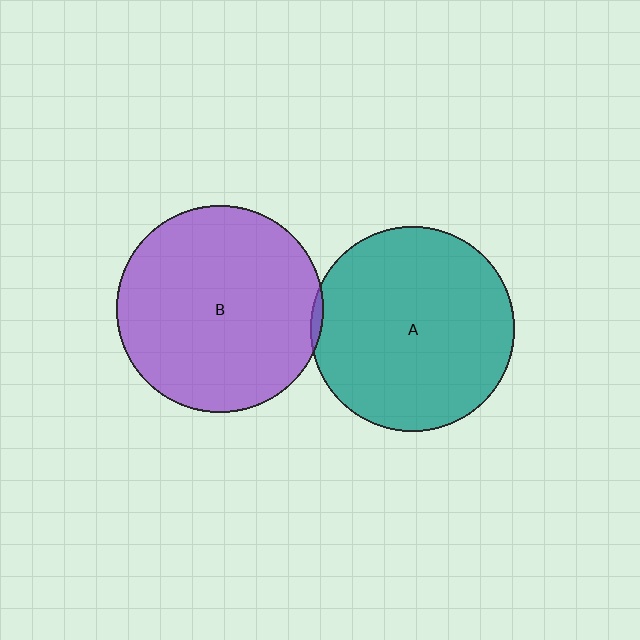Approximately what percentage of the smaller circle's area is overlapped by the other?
Approximately 5%.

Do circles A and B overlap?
Yes.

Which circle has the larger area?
Circle B (purple).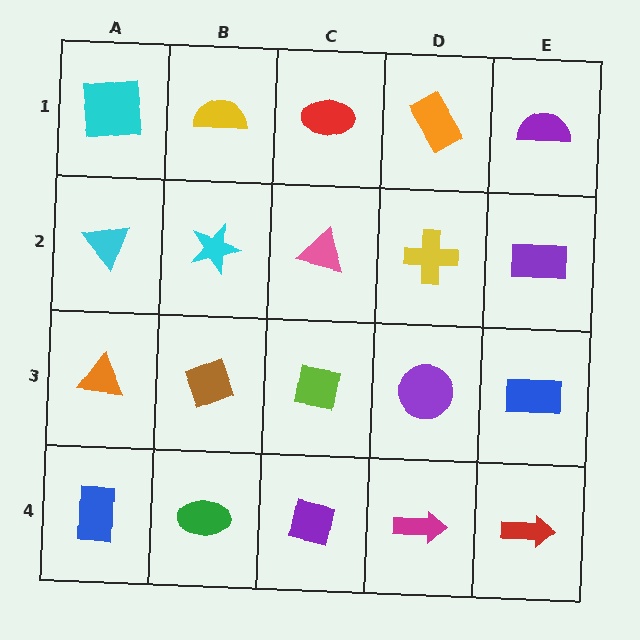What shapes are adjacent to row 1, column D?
A yellow cross (row 2, column D), a red ellipse (row 1, column C), a purple semicircle (row 1, column E).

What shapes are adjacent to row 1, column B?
A cyan star (row 2, column B), a cyan square (row 1, column A), a red ellipse (row 1, column C).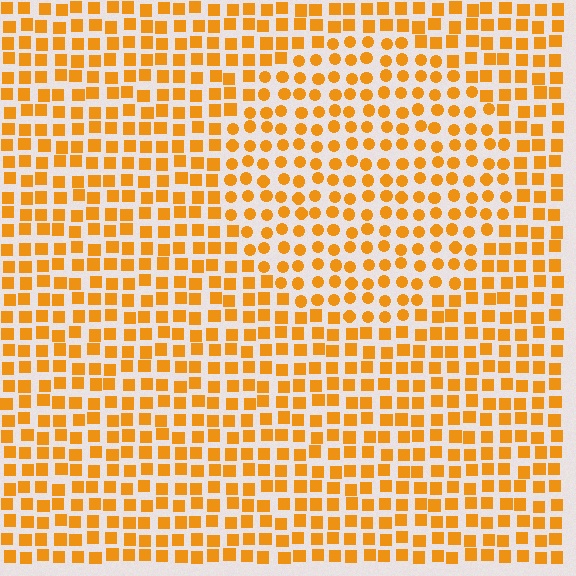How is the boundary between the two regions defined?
The boundary is defined by a change in element shape: circles inside vs. squares outside. All elements share the same color and spacing.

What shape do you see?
I see a circle.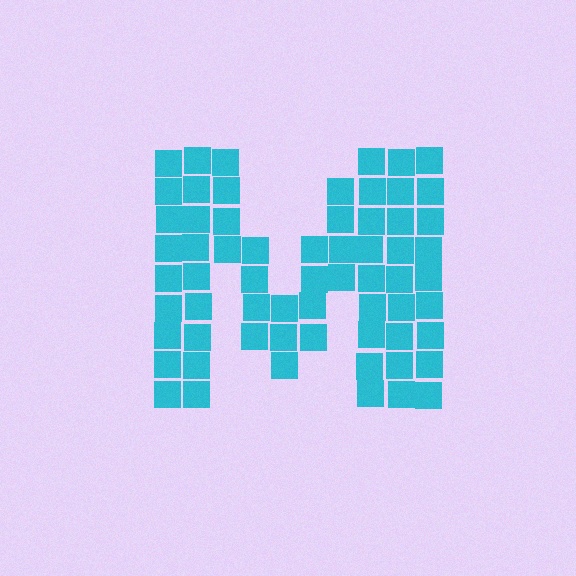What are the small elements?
The small elements are squares.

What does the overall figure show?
The overall figure shows the letter M.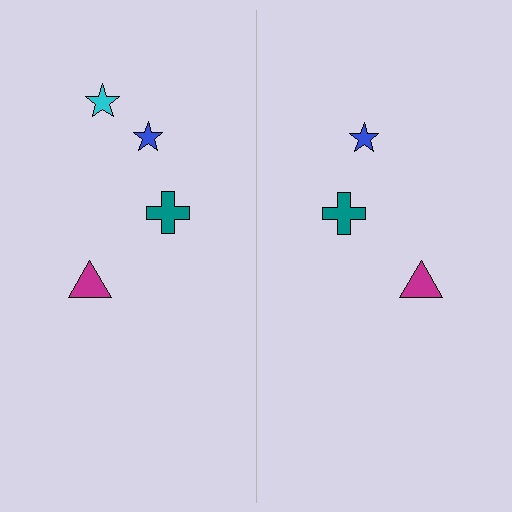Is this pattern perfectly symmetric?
No, the pattern is not perfectly symmetric. A cyan star is missing from the right side.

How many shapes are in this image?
There are 7 shapes in this image.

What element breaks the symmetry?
A cyan star is missing from the right side.